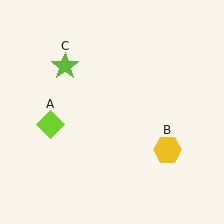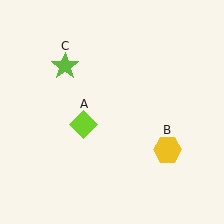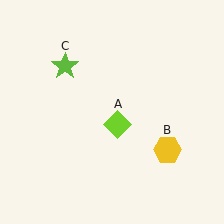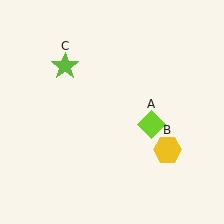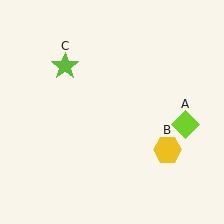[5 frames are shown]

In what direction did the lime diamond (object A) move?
The lime diamond (object A) moved right.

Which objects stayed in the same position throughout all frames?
Yellow hexagon (object B) and lime star (object C) remained stationary.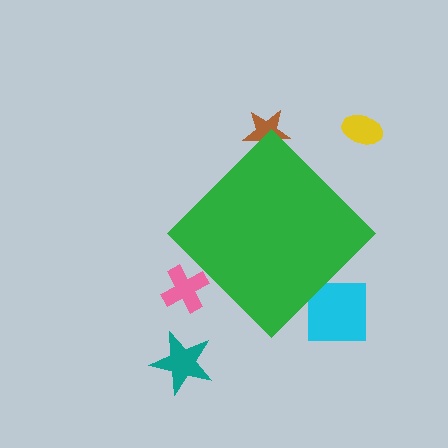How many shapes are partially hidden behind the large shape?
3 shapes are partially hidden.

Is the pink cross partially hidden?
Yes, the pink cross is partially hidden behind the green diamond.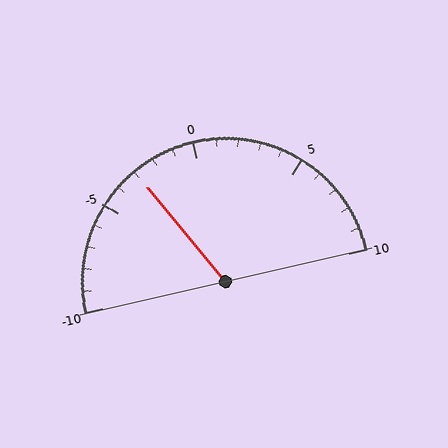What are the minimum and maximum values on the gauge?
The gauge ranges from -10 to 10.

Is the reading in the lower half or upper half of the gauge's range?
The reading is in the lower half of the range (-10 to 10).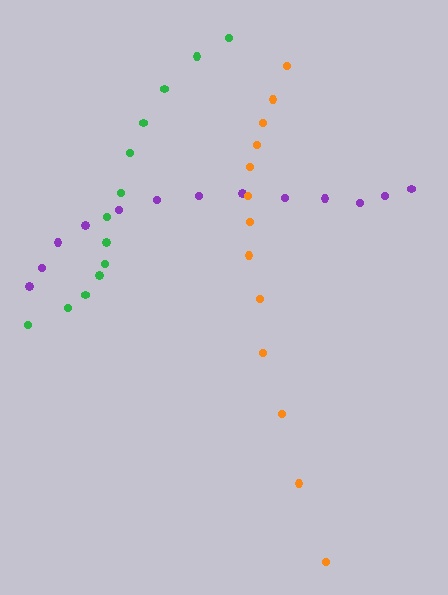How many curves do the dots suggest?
There are 3 distinct paths.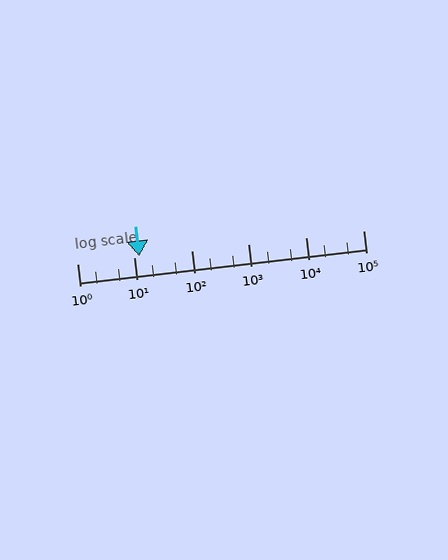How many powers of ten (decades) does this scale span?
The scale spans 5 decades, from 1 to 100000.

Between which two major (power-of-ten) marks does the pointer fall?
The pointer is between 10 and 100.